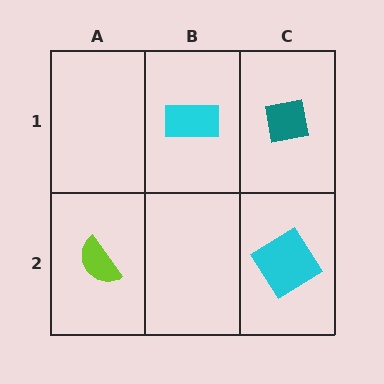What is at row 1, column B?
A cyan rectangle.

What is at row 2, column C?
A cyan diamond.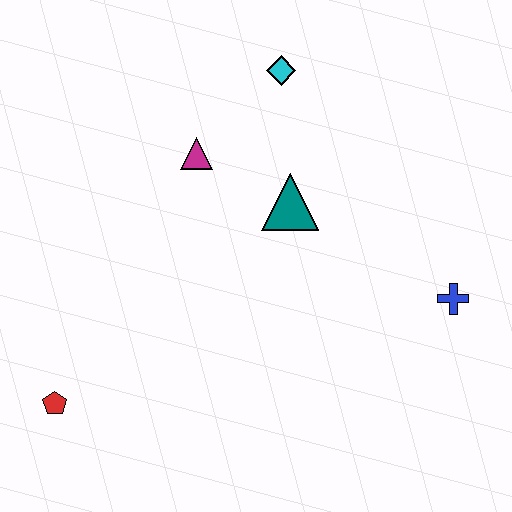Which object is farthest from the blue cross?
The red pentagon is farthest from the blue cross.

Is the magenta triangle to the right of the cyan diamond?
No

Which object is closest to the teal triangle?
The magenta triangle is closest to the teal triangle.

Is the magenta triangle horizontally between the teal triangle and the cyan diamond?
No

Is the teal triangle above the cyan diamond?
No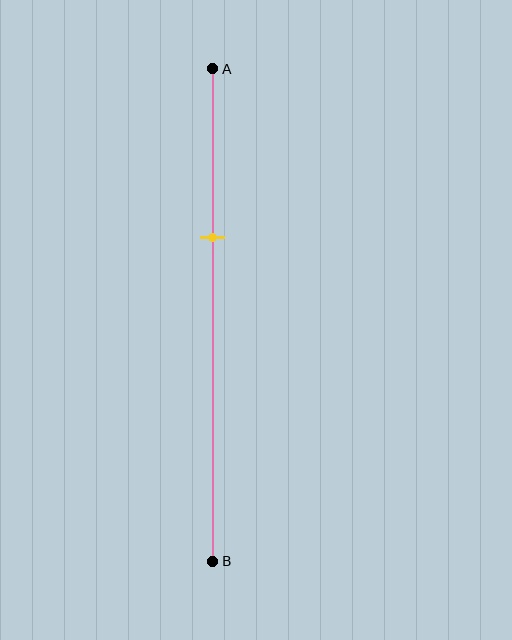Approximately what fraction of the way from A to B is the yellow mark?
The yellow mark is approximately 35% of the way from A to B.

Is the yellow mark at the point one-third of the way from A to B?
Yes, the mark is approximately at the one-third point.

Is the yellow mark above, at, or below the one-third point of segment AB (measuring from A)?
The yellow mark is approximately at the one-third point of segment AB.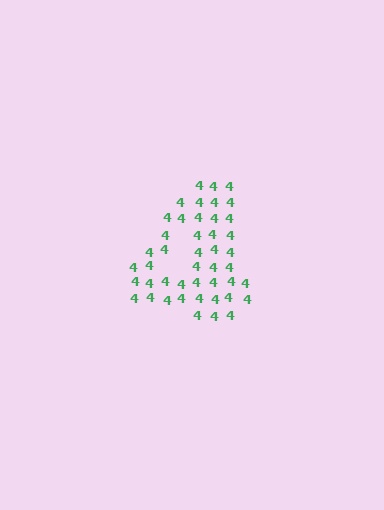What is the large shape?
The large shape is the digit 4.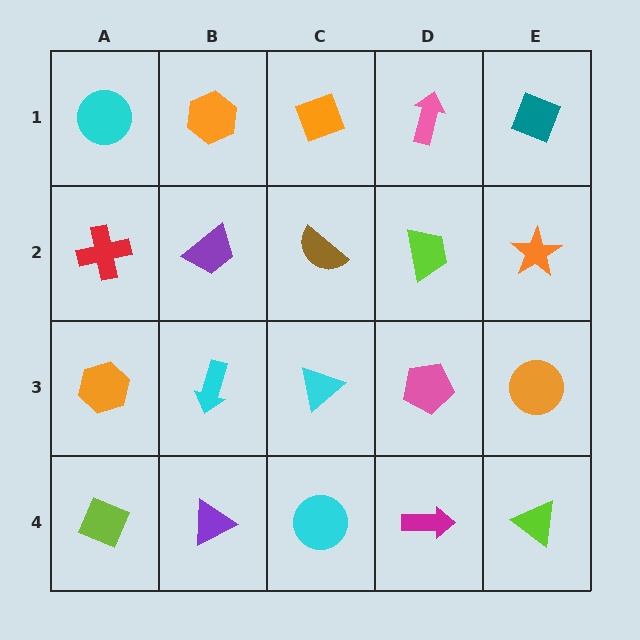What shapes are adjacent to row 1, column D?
A lime trapezoid (row 2, column D), an orange diamond (row 1, column C), a teal diamond (row 1, column E).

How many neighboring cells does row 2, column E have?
3.